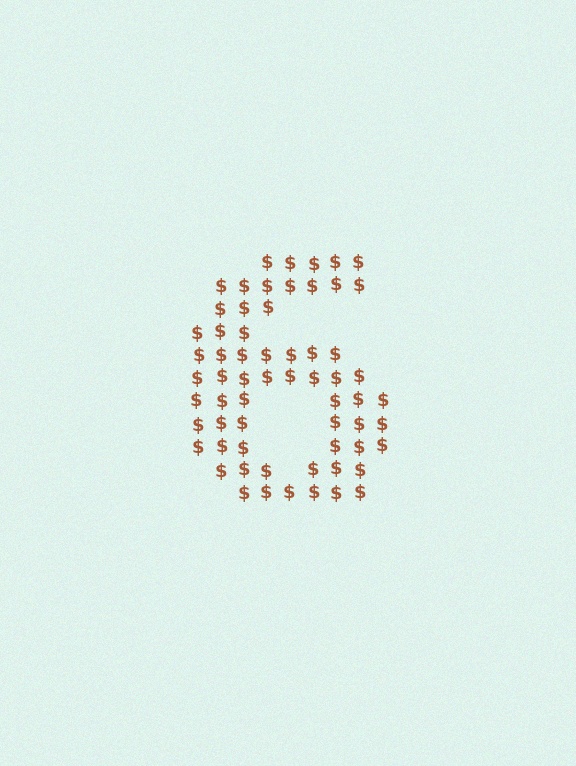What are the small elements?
The small elements are dollar signs.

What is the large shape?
The large shape is the digit 6.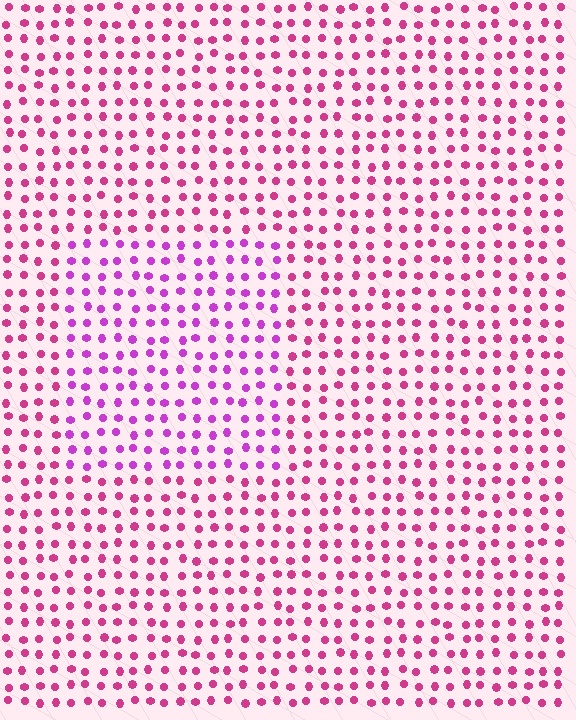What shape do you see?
I see a rectangle.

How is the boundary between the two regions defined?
The boundary is defined purely by a slight shift in hue (about 31 degrees). Spacing, size, and orientation are identical on both sides.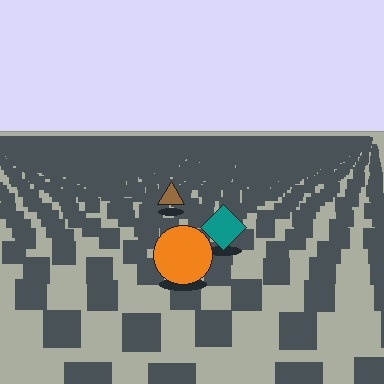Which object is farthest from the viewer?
The brown triangle is farthest from the viewer. It appears smaller and the ground texture around it is denser.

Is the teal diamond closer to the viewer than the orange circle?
No. The orange circle is closer — you can tell from the texture gradient: the ground texture is coarser near it.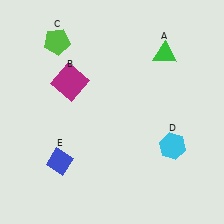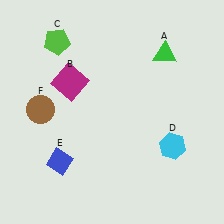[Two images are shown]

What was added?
A brown circle (F) was added in Image 2.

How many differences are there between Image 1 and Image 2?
There is 1 difference between the two images.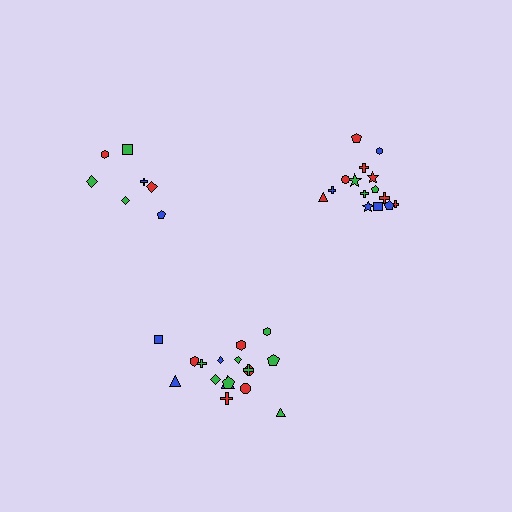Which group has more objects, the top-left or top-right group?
The top-right group.